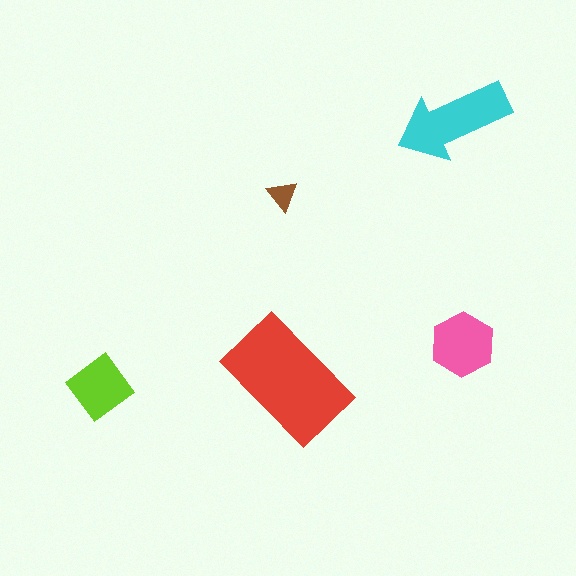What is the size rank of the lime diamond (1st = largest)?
4th.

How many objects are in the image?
There are 5 objects in the image.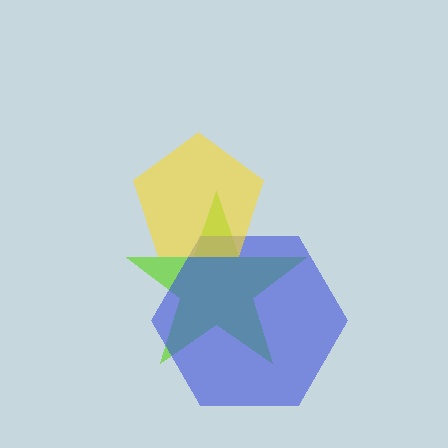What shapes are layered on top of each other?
The layered shapes are: a lime star, a blue hexagon, a yellow pentagon.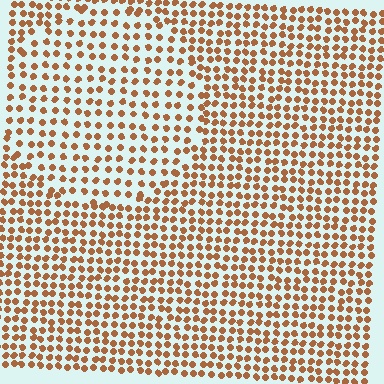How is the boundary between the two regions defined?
The boundary is defined by a change in element density (approximately 1.6x ratio). All elements are the same color, size, and shape.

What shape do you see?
I see a circle.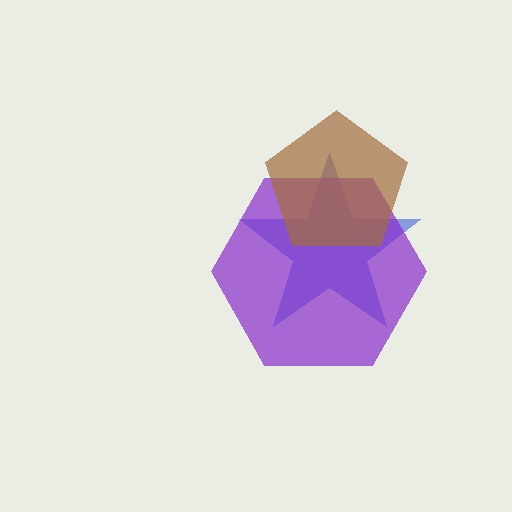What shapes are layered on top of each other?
The layered shapes are: a blue star, a purple hexagon, a brown pentagon.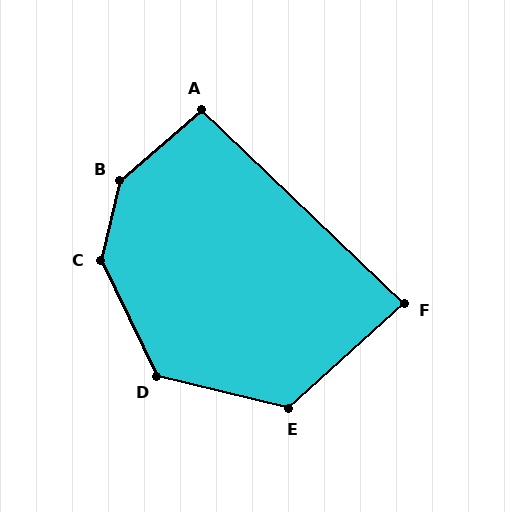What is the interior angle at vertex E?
Approximately 124 degrees (obtuse).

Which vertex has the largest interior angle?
B, at approximately 144 degrees.